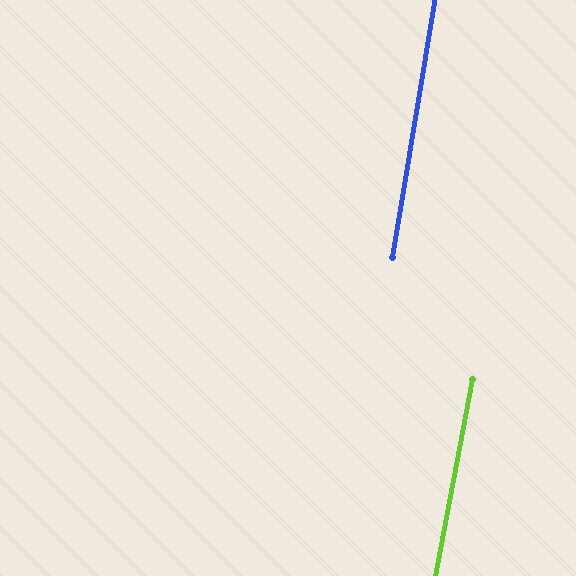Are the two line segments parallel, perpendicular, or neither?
Parallel — their directions differ by only 1.3°.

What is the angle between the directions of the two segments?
Approximately 1 degree.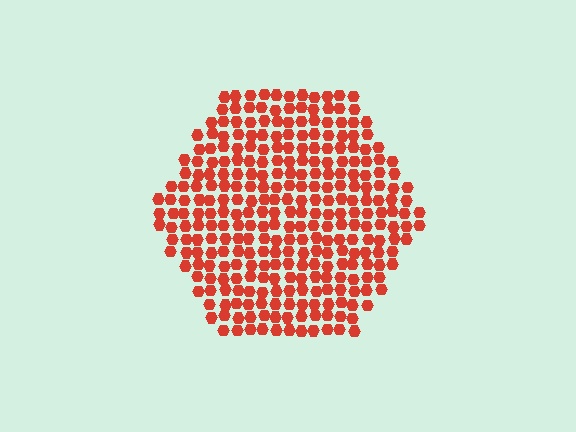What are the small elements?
The small elements are hexagons.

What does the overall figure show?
The overall figure shows a hexagon.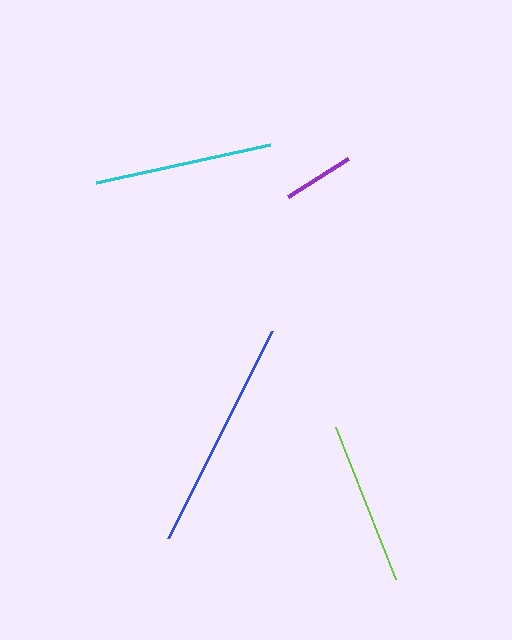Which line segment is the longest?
The blue line is the longest at approximately 231 pixels.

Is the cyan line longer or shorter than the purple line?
The cyan line is longer than the purple line.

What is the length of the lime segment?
The lime segment is approximately 164 pixels long.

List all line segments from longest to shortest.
From longest to shortest: blue, cyan, lime, purple.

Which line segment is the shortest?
The purple line is the shortest at approximately 71 pixels.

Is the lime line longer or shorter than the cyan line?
The cyan line is longer than the lime line.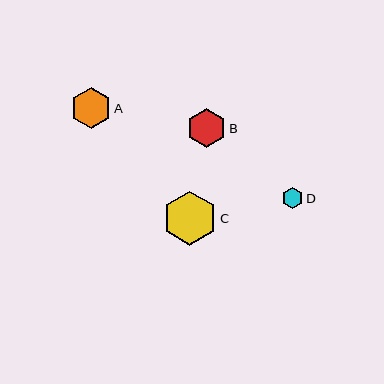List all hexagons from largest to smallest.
From largest to smallest: C, A, B, D.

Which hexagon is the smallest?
Hexagon D is the smallest with a size of approximately 20 pixels.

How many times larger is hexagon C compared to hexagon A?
Hexagon C is approximately 1.3 times the size of hexagon A.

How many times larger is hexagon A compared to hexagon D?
Hexagon A is approximately 2.0 times the size of hexagon D.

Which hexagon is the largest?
Hexagon C is the largest with a size of approximately 54 pixels.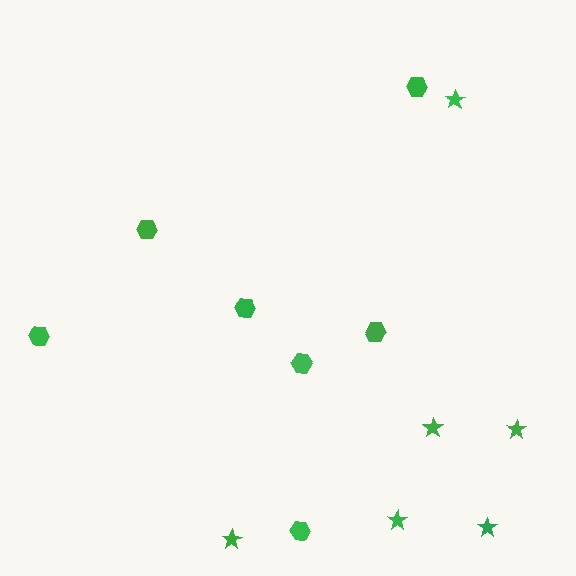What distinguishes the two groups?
There are 2 groups: one group of stars (6) and one group of hexagons (7).